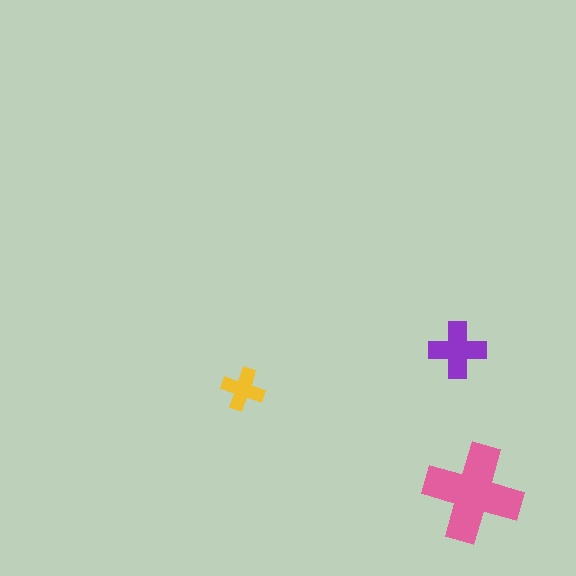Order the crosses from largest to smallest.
the pink one, the purple one, the yellow one.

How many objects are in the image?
There are 3 objects in the image.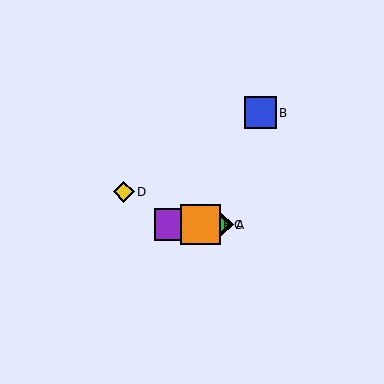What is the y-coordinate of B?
Object B is at y≈113.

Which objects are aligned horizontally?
Objects A, C, E, F are aligned horizontally.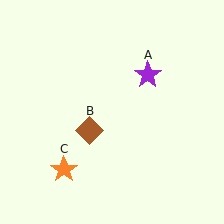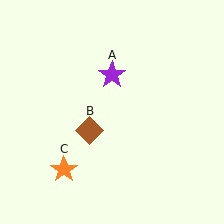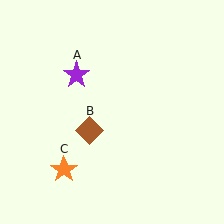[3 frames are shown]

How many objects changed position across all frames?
1 object changed position: purple star (object A).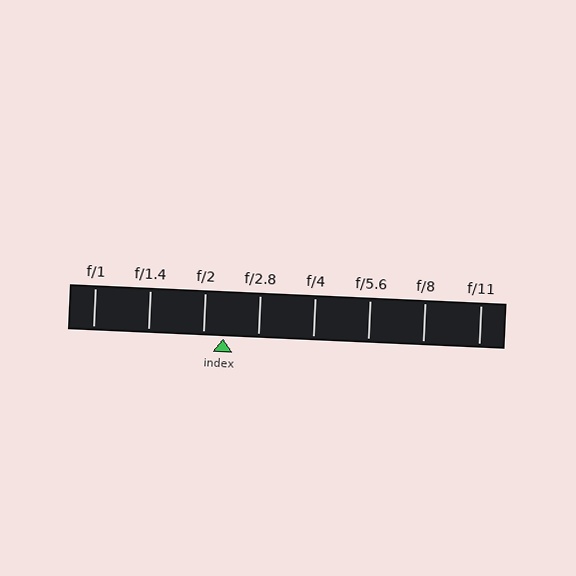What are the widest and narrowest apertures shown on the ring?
The widest aperture shown is f/1 and the narrowest is f/11.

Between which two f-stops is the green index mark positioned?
The index mark is between f/2 and f/2.8.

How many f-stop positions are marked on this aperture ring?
There are 8 f-stop positions marked.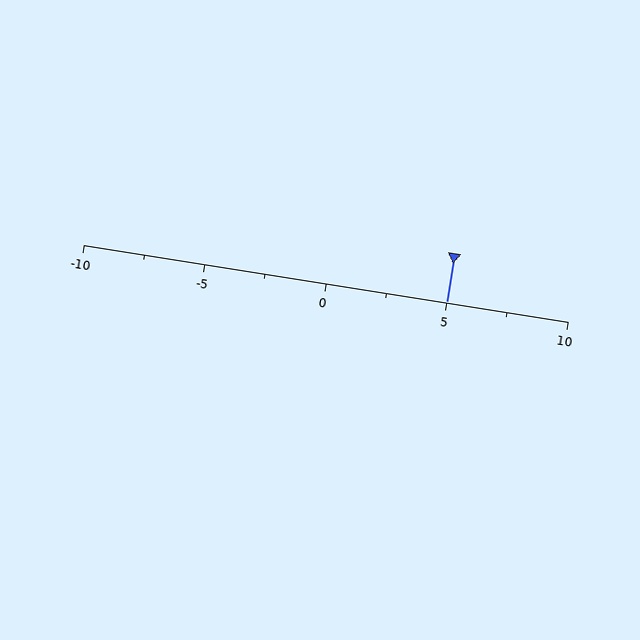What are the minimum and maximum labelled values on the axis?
The axis runs from -10 to 10.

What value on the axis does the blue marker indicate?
The marker indicates approximately 5.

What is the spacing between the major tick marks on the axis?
The major ticks are spaced 5 apart.